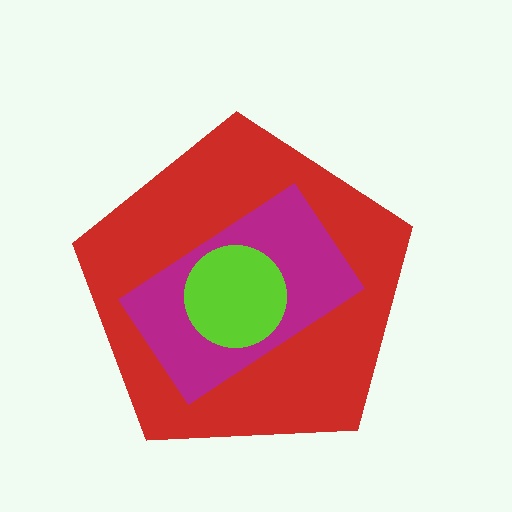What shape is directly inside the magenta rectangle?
The lime circle.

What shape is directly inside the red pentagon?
The magenta rectangle.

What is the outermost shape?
The red pentagon.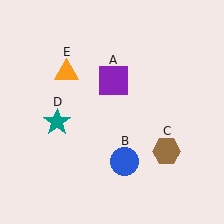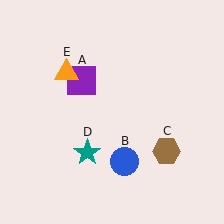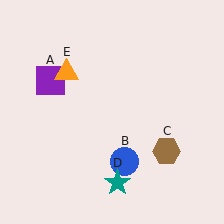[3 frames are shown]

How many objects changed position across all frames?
2 objects changed position: purple square (object A), teal star (object D).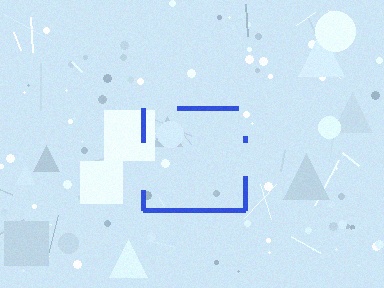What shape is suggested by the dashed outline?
The dashed outline suggests a square.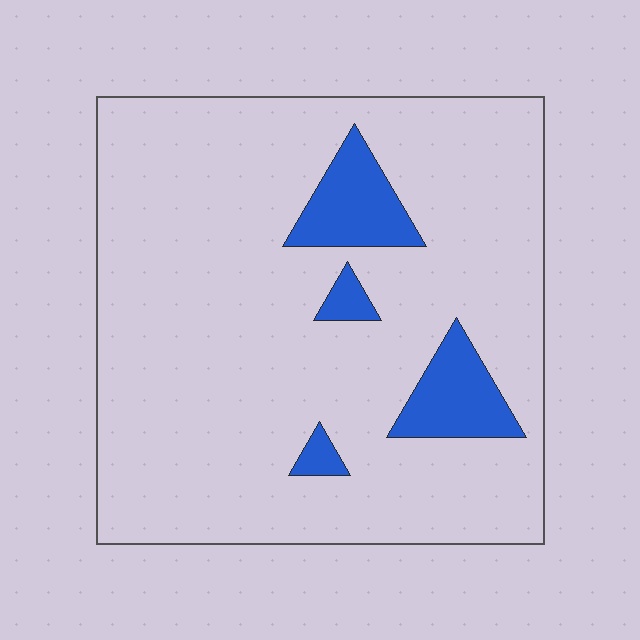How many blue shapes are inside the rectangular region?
4.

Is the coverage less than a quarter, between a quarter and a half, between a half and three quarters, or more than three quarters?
Less than a quarter.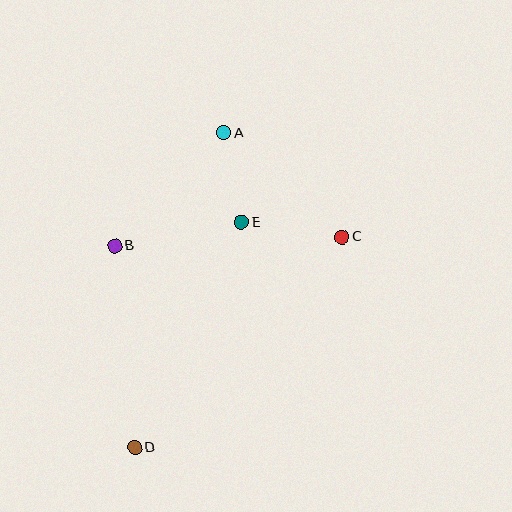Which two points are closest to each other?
Points A and E are closest to each other.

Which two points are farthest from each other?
Points A and D are farthest from each other.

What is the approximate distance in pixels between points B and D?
The distance between B and D is approximately 203 pixels.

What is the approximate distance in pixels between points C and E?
The distance between C and E is approximately 102 pixels.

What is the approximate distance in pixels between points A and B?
The distance between A and B is approximately 157 pixels.